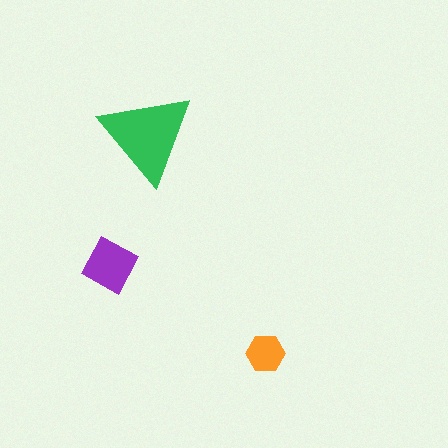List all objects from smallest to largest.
The orange hexagon, the purple diamond, the green triangle.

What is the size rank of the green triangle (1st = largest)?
1st.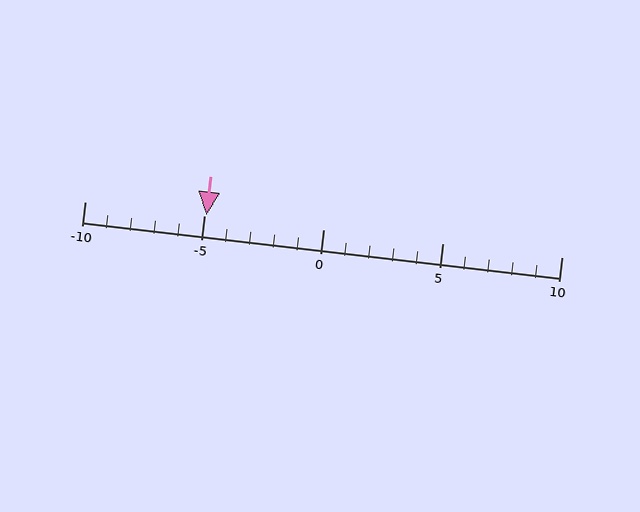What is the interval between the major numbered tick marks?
The major tick marks are spaced 5 units apart.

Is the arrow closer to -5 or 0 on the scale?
The arrow is closer to -5.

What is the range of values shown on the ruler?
The ruler shows values from -10 to 10.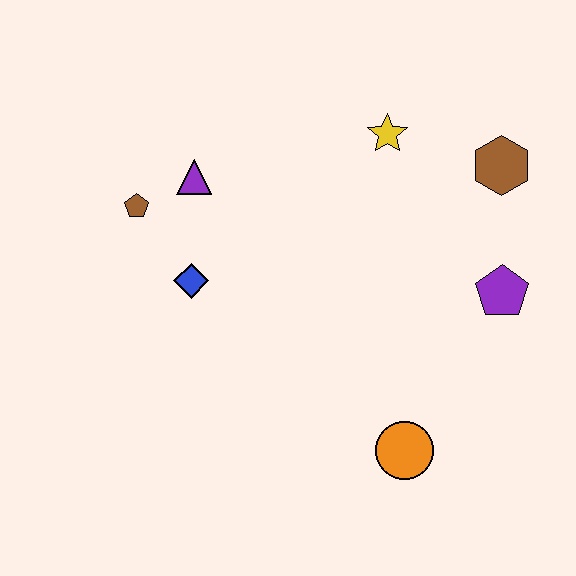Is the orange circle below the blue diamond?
Yes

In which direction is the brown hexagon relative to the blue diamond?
The brown hexagon is to the right of the blue diamond.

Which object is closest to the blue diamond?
The brown pentagon is closest to the blue diamond.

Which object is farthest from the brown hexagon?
The brown pentagon is farthest from the brown hexagon.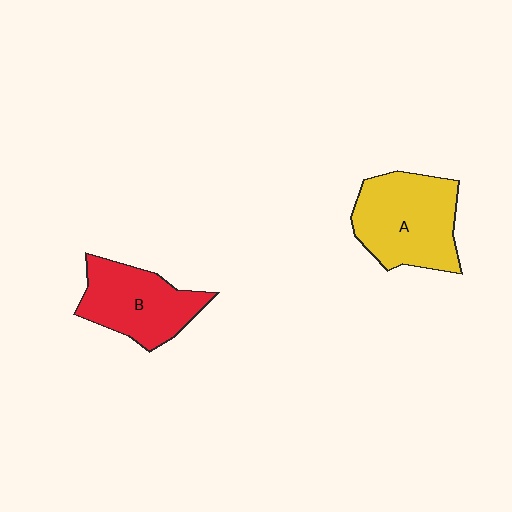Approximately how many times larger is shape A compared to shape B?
Approximately 1.2 times.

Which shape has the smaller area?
Shape B (red).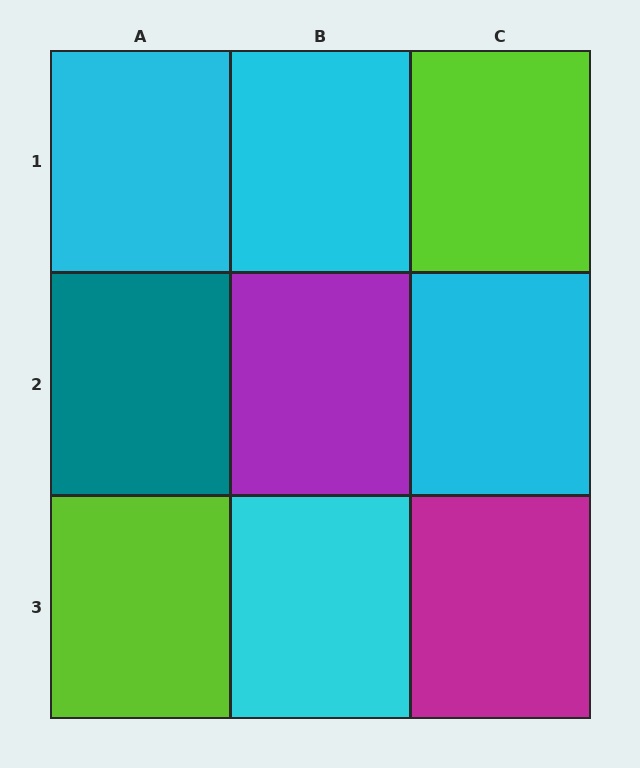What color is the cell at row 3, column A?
Lime.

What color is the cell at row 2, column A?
Teal.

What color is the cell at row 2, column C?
Cyan.